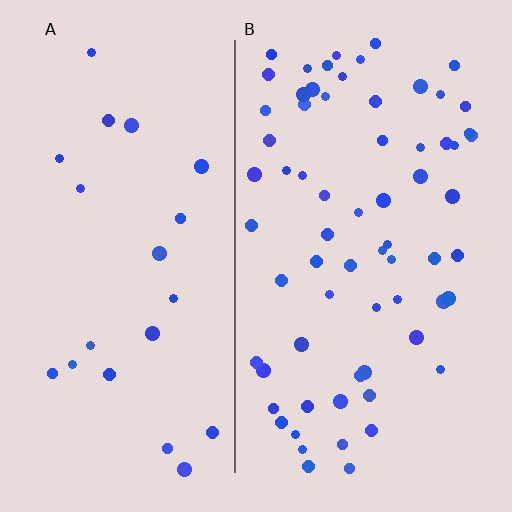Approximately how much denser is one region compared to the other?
Approximately 3.2× — region B over region A.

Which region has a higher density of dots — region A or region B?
B (the right).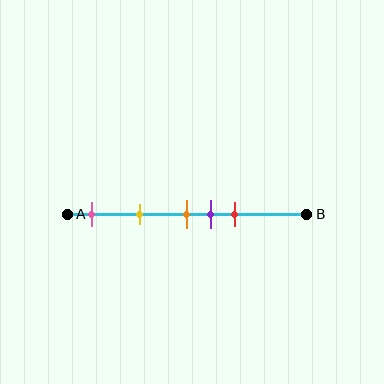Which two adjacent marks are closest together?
The orange and purple marks are the closest adjacent pair.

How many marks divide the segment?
There are 5 marks dividing the segment.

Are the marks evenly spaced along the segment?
No, the marks are not evenly spaced.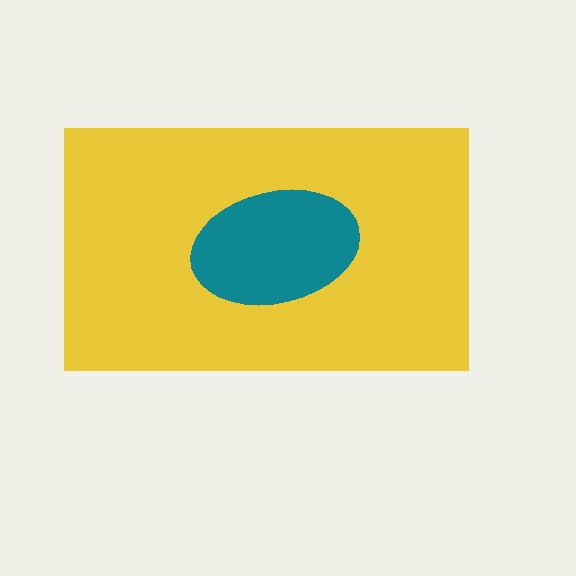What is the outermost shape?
The yellow rectangle.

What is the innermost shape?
The teal ellipse.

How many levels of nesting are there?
2.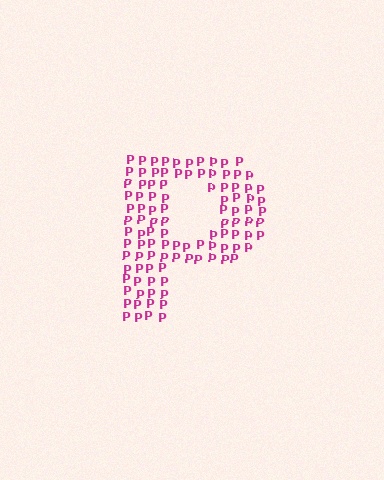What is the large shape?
The large shape is the letter P.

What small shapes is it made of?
It is made of small letter P's.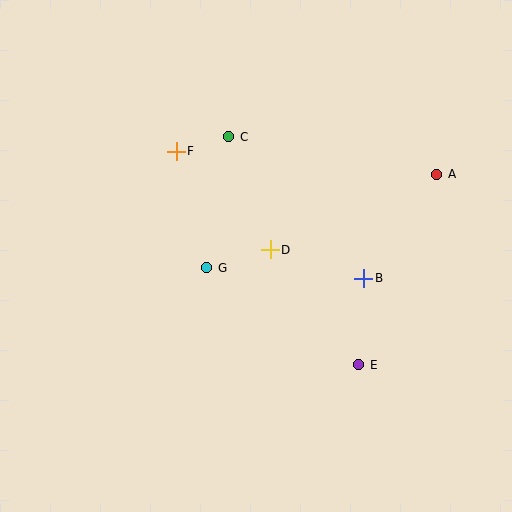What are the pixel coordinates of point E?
Point E is at (359, 365).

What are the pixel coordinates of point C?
Point C is at (229, 137).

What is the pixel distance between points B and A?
The distance between B and A is 127 pixels.